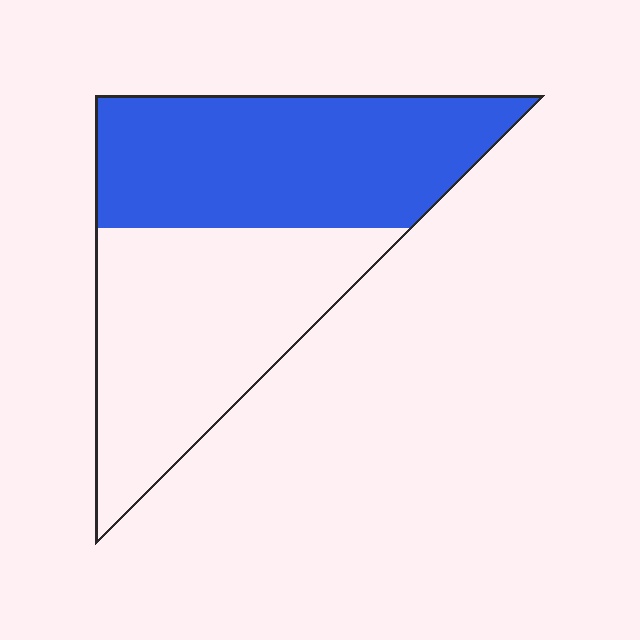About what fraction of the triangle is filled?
About one half (1/2).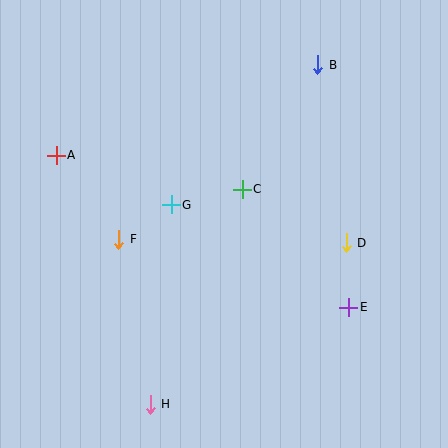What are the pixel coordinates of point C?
Point C is at (242, 189).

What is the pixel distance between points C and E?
The distance between C and E is 159 pixels.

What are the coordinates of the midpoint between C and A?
The midpoint between C and A is at (149, 172).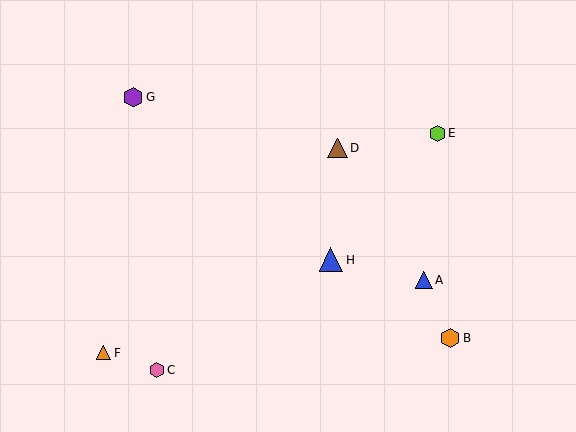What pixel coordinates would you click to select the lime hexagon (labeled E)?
Click at (437, 133) to select the lime hexagon E.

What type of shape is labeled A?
Shape A is a blue triangle.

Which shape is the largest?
The blue triangle (labeled H) is the largest.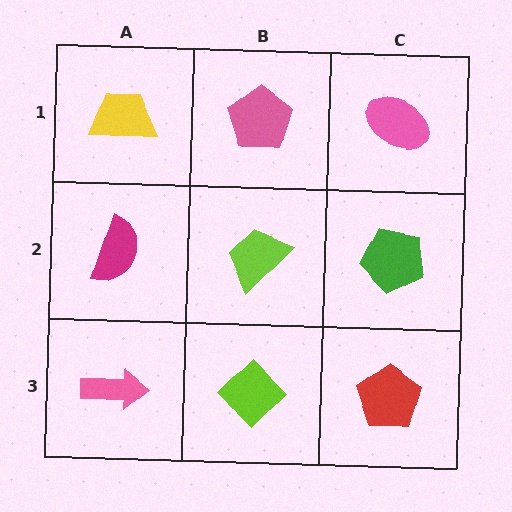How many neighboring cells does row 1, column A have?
2.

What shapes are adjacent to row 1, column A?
A magenta semicircle (row 2, column A), a pink pentagon (row 1, column B).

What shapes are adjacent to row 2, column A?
A yellow trapezoid (row 1, column A), a pink arrow (row 3, column A), a lime trapezoid (row 2, column B).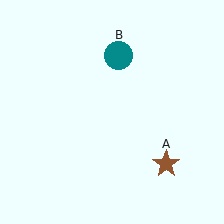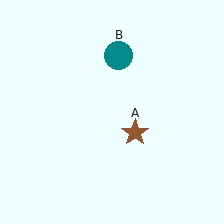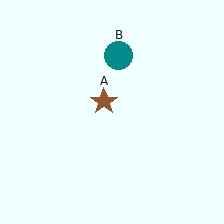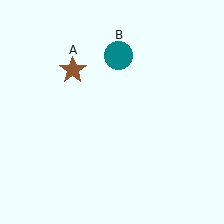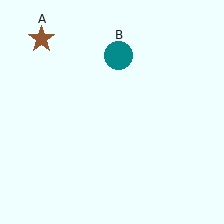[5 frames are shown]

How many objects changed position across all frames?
1 object changed position: brown star (object A).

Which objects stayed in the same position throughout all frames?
Teal circle (object B) remained stationary.